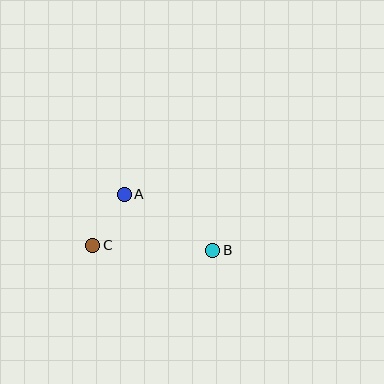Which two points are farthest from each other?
Points B and C are farthest from each other.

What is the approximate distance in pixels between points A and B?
The distance between A and B is approximately 105 pixels.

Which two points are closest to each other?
Points A and C are closest to each other.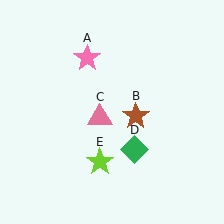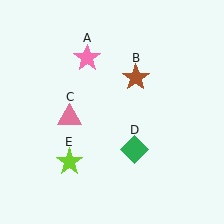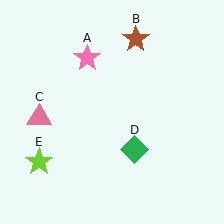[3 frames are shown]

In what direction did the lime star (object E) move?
The lime star (object E) moved left.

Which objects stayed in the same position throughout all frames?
Pink star (object A) and green diamond (object D) remained stationary.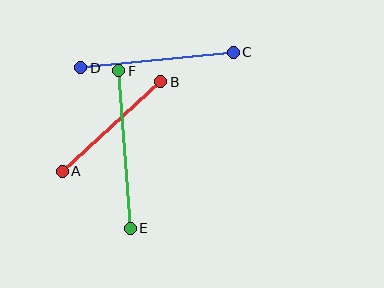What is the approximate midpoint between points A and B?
The midpoint is at approximately (112, 127) pixels.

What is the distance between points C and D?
The distance is approximately 153 pixels.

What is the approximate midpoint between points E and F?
The midpoint is at approximately (125, 149) pixels.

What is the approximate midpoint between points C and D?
The midpoint is at approximately (157, 60) pixels.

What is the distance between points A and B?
The distance is approximately 133 pixels.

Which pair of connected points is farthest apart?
Points E and F are farthest apart.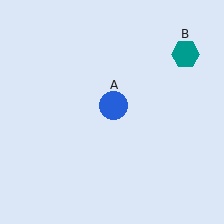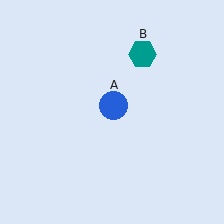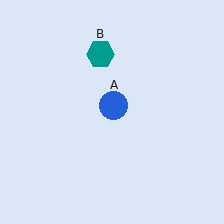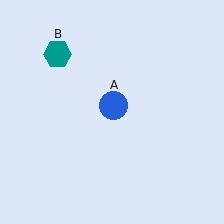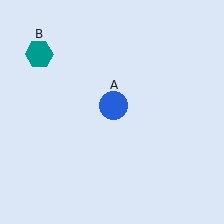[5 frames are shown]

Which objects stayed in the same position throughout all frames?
Blue circle (object A) remained stationary.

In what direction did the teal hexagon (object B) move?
The teal hexagon (object B) moved left.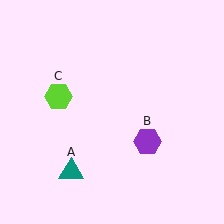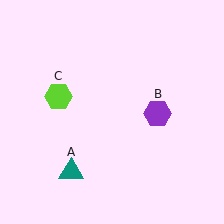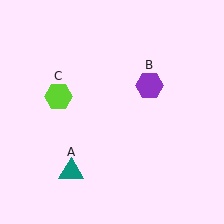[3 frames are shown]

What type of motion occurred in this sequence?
The purple hexagon (object B) rotated counterclockwise around the center of the scene.